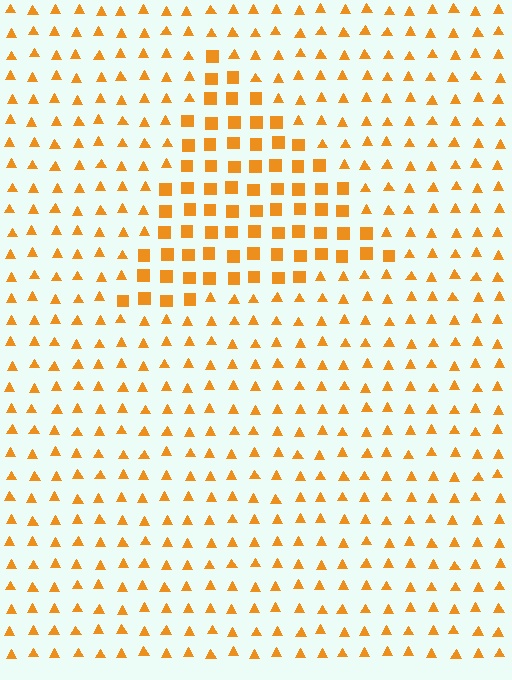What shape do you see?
I see a triangle.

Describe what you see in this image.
The image is filled with small orange elements arranged in a uniform grid. A triangle-shaped region contains squares, while the surrounding area contains triangles. The boundary is defined purely by the change in element shape.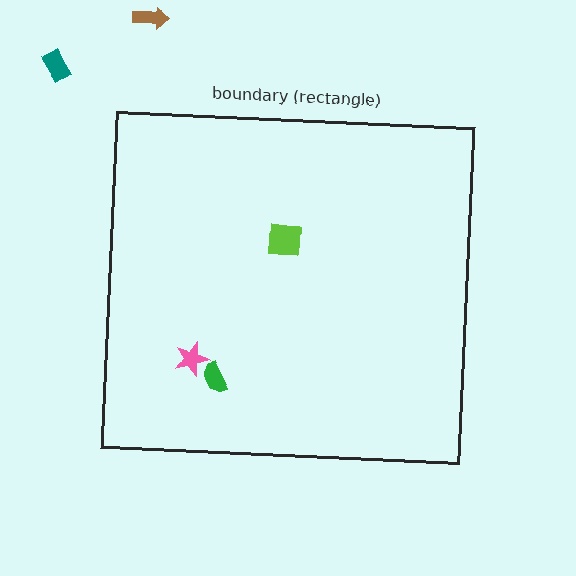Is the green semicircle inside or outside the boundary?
Inside.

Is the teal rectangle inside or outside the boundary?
Outside.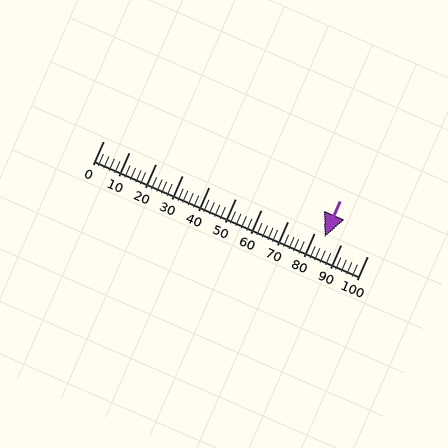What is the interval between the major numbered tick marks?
The major tick marks are spaced 10 units apart.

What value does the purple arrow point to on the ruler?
The purple arrow points to approximately 84.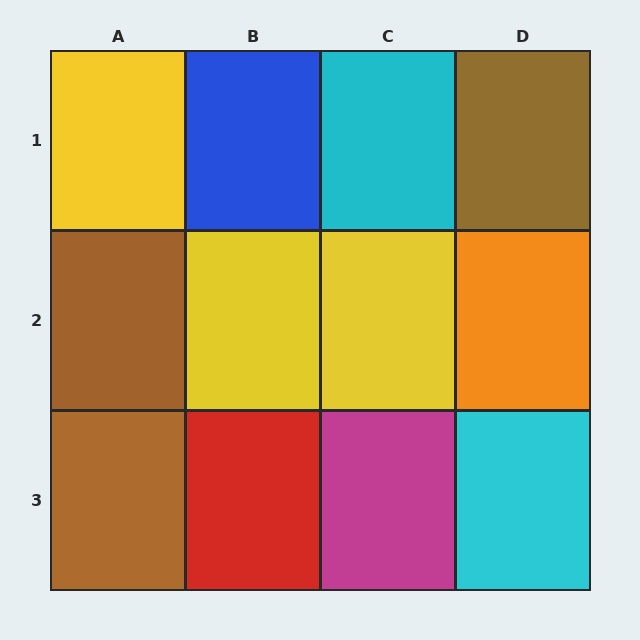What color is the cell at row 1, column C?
Cyan.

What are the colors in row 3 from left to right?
Brown, red, magenta, cyan.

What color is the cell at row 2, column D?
Orange.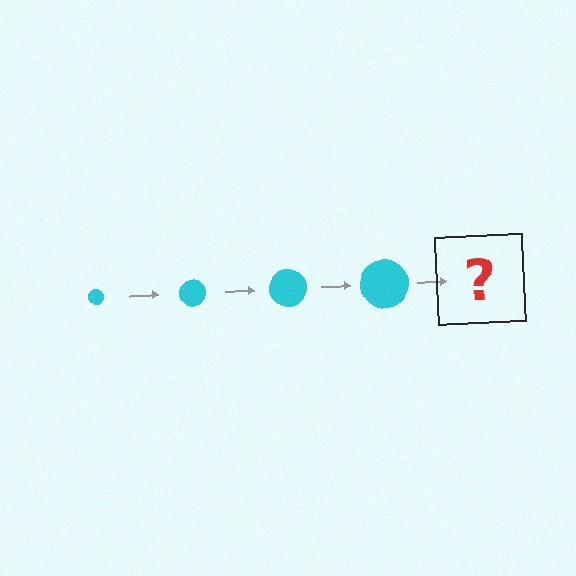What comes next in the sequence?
The next element should be a cyan circle, larger than the previous one.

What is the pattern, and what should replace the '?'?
The pattern is that the circle gets progressively larger each step. The '?' should be a cyan circle, larger than the previous one.